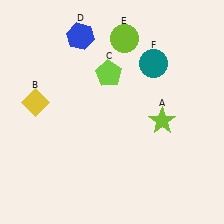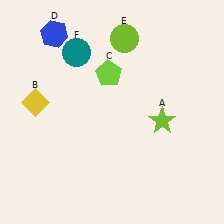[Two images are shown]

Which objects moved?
The objects that moved are: the blue hexagon (D), the teal circle (F).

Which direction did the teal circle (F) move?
The teal circle (F) moved left.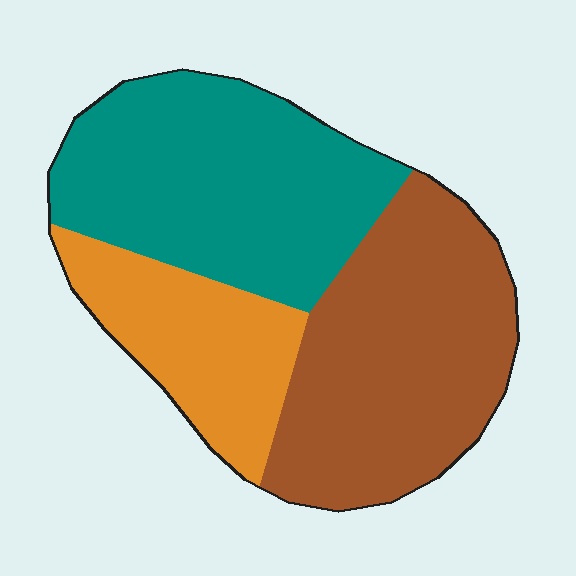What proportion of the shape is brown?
Brown covers 40% of the shape.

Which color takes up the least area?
Orange, at roughly 20%.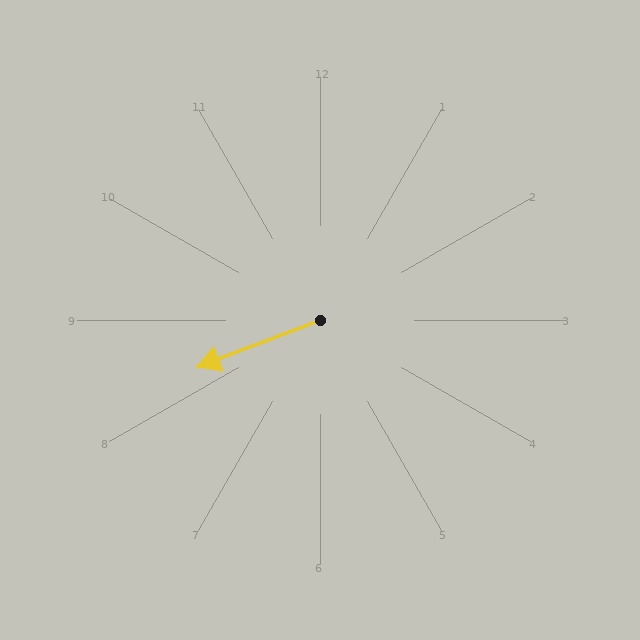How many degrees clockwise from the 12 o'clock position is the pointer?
Approximately 249 degrees.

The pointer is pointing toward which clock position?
Roughly 8 o'clock.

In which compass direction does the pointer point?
West.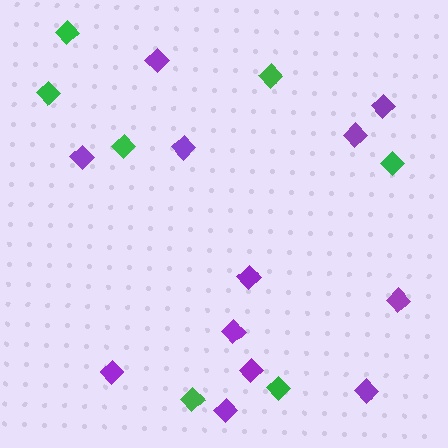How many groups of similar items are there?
There are 2 groups: one group of purple diamonds (12) and one group of green diamonds (7).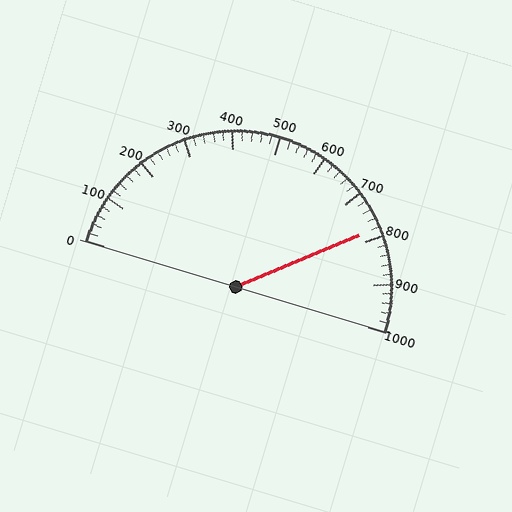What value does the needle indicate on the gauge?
The needle indicates approximately 780.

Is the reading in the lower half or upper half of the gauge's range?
The reading is in the upper half of the range (0 to 1000).